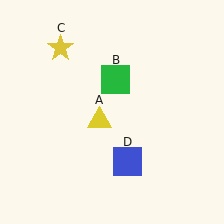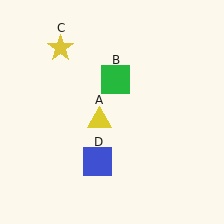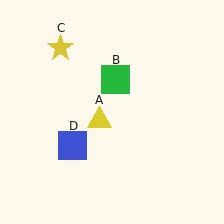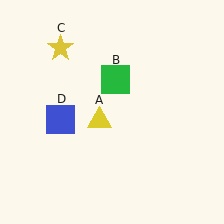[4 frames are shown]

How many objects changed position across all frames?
1 object changed position: blue square (object D).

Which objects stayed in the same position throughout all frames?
Yellow triangle (object A) and green square (object B) and yellow star (object C) remained stationary.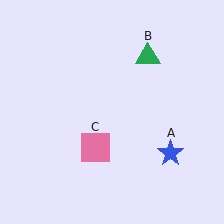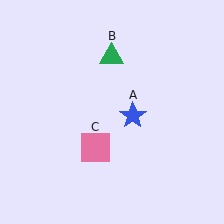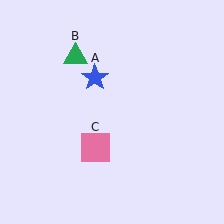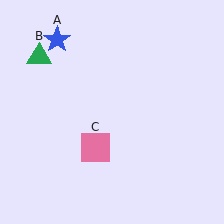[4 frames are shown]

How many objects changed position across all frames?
2 objects changed position: blue star (object A), green triangle (object B).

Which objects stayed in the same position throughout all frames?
Pink square (object C) remained stationary.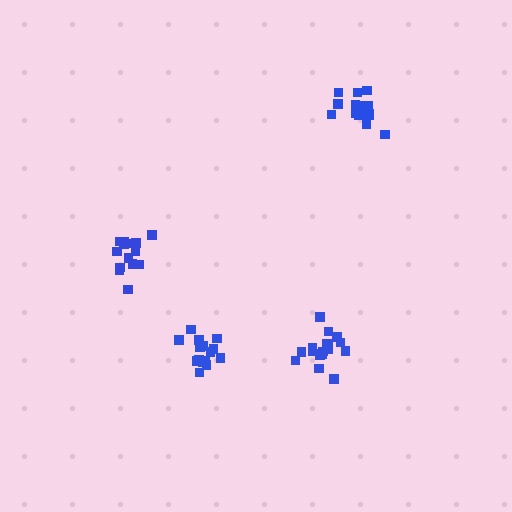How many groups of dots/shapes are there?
There are 4 groups.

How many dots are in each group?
Group 1: 18 dots, Group 2: 16 dots, Group 3: 14 dots, Group 4: 17 dots (65 total).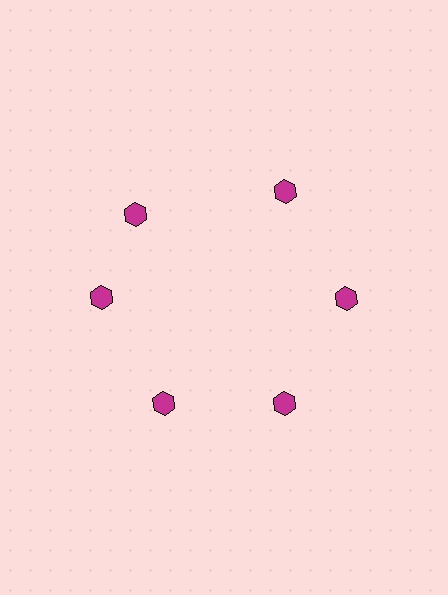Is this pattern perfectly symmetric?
No. The 6 magenta hexagons are arranged in a ring, but one element near the 11 o'clock position is rotated out of alignment along the ring, breaking the 6-fold rotational symmetry.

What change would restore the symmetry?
The symmetry would be restored by rotating it back into even spacing with its neighbors so that all 6 hexagons sit at equal angles and equal distance from the center.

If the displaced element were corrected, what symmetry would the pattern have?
It would have 6-fold rotational symmetry — the pattern would map onto itself every 60 degrees.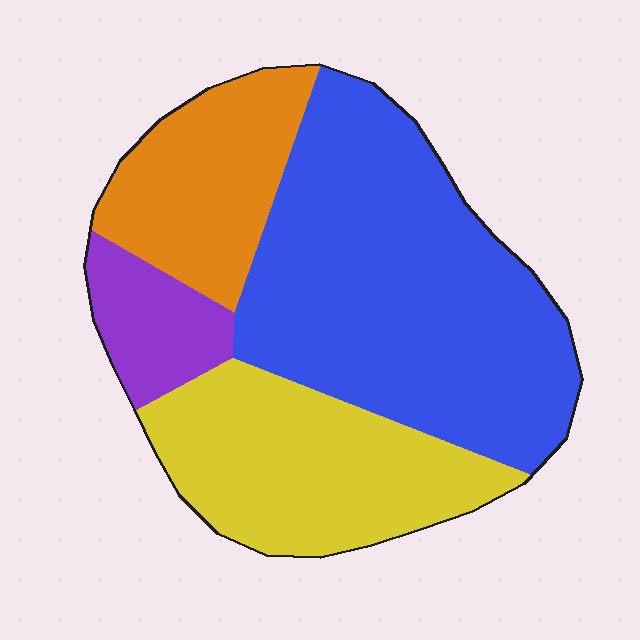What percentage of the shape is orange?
Orange takes up less than a quarter of the shape.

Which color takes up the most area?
Blue, at roughly 45%.